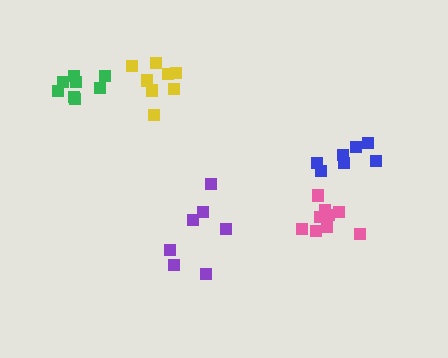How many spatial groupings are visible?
There are 5 spatial groupings.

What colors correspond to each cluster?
The clusters are colored: pink, purple, green, yellow, blue.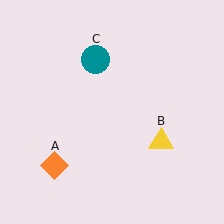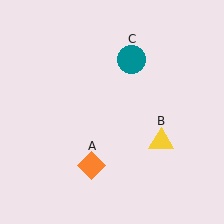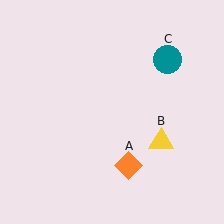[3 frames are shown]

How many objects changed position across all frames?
2 objects changed position: orange diamond (object A), teal circle (object C).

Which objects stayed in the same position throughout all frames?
Yellow triangle (object B) remained stationary.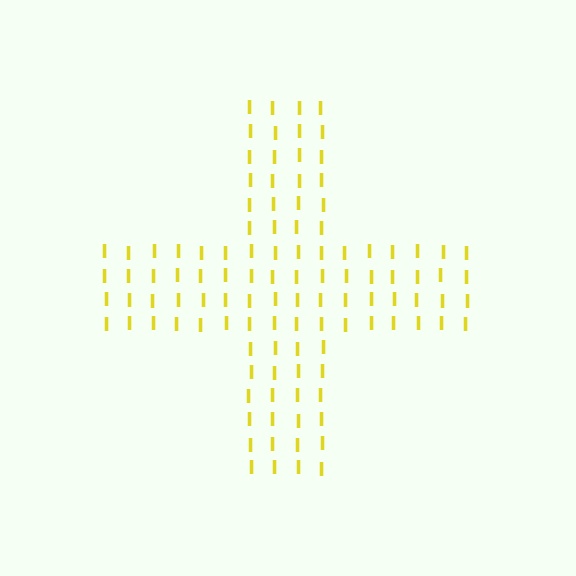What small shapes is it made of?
It is made of small letter I's.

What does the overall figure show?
The overall figure shows a cross.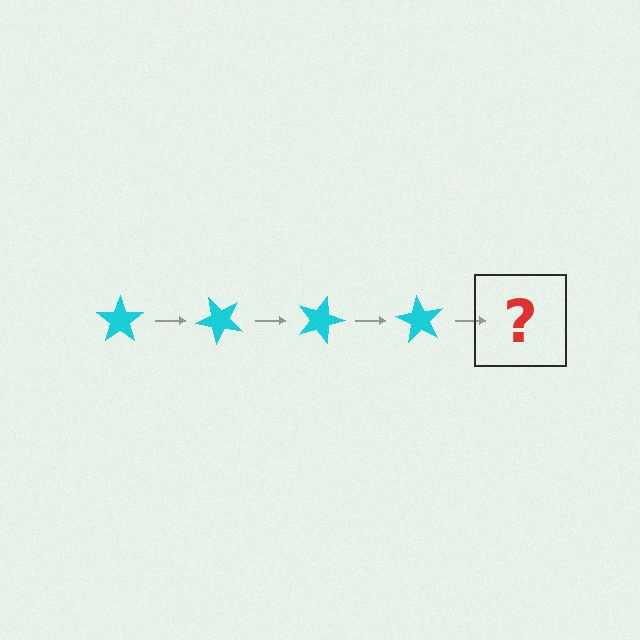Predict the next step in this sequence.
The next step is a cyan star rotated 180 degrees.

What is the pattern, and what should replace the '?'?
The pattern is that the star rotates 45 degrees each step. The '?' should be a cyan star rotated 180 degrees.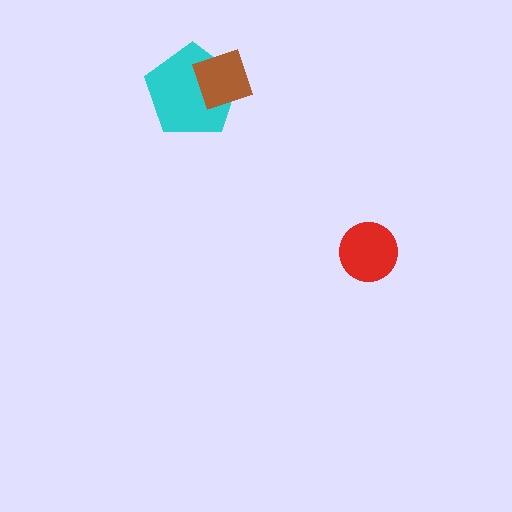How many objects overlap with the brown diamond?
1 object overlaps with the brown diamond.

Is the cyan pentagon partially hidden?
Yes, it is partially covered by another shape.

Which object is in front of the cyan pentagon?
The brown diamond is in front of the cyan pentagon.